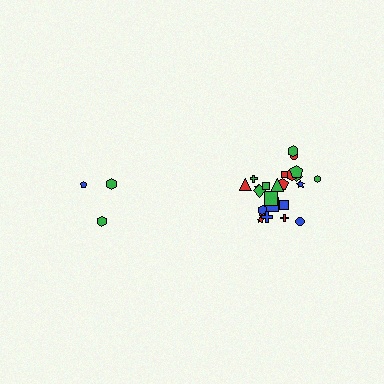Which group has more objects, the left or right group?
The right group.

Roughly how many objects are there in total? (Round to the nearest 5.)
Roughly 30 objects in total.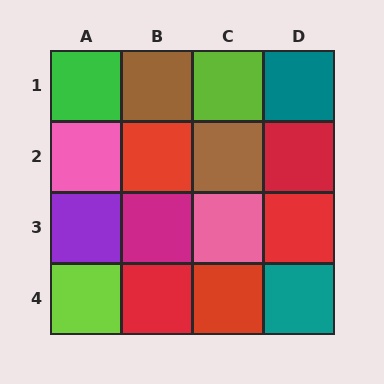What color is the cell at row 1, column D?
Teal.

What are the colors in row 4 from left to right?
Lime, red, red, teal.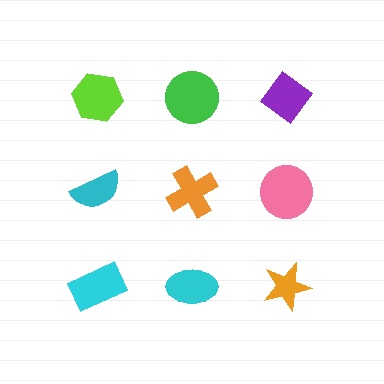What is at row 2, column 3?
A pink circle.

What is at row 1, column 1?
A lime hexagon.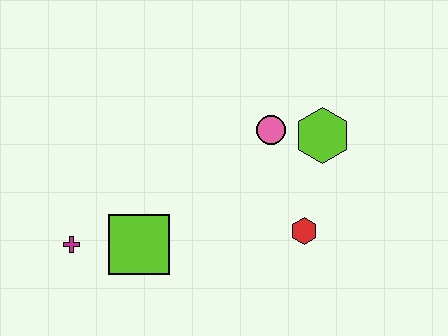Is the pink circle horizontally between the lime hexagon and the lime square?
Yes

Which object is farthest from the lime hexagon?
The magenta cross is farthest from the lime hexagon.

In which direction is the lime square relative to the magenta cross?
The lime square is to the right of the magenta cross.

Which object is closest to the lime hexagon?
The pink circle is closest to the lime hexagon.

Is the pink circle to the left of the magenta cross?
No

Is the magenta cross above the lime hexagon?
No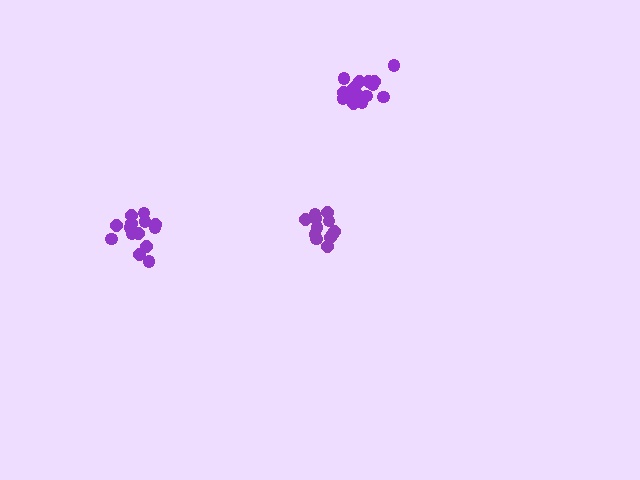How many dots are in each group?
Group 1: 14 dots, Group 2: 12 dots, Group 3: 17 dots (43 total).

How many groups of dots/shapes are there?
There are 3 groups.